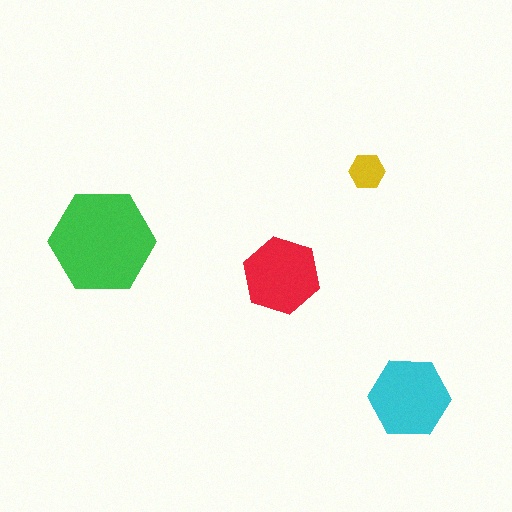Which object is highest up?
The yellow hexagon is topmost.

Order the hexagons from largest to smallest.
the green one, the cyan one, the red one, the yellow one.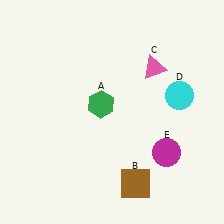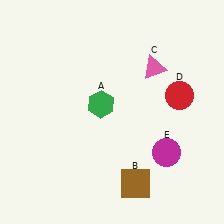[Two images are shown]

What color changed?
The circle (D) changed from cyan in Image 1 to red in Image 2.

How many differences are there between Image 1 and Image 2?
There is 1 difference between the two images.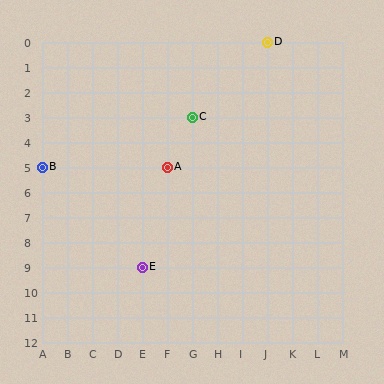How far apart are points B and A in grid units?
Points B and A are 5 columns apart.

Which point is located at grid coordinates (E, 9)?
Point E is at (E, 9).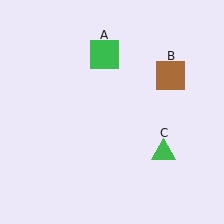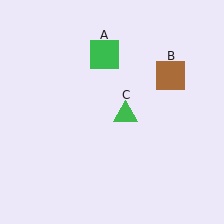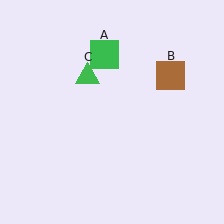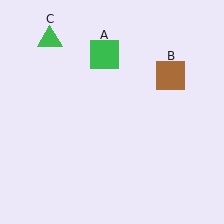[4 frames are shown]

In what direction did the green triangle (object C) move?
The green triangle (object C) moved up and to the left.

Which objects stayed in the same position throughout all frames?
Green square (object A) and brown square (object B) remained stationary.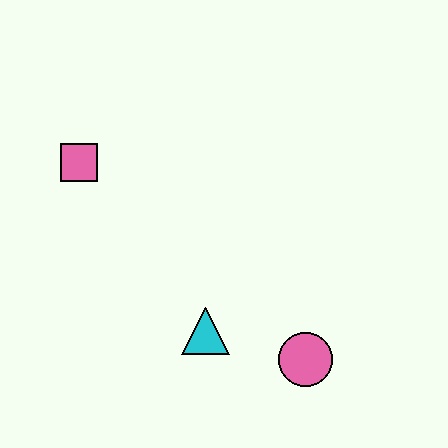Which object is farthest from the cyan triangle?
The pink square is farthest from the cyan triangle.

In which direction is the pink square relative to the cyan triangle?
The pink square is above the cyan triangle.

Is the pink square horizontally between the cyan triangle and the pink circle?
No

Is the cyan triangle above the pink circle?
Yes